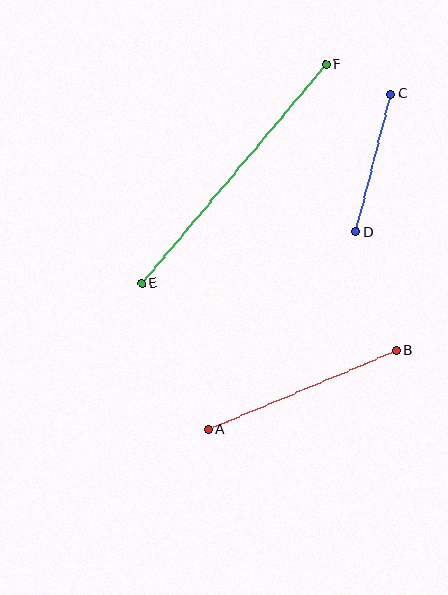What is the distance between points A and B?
The distance is approximately 204 pixels.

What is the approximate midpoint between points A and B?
The midpoint is at approximately (302, 390) pixels.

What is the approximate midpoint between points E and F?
The midpoint is at approximately (234, 174) pixels.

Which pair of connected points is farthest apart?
Points E and F are farthest apart.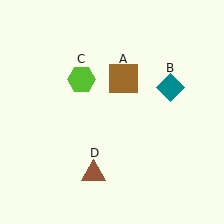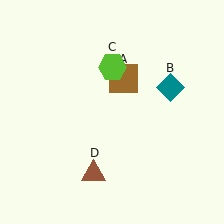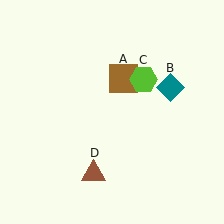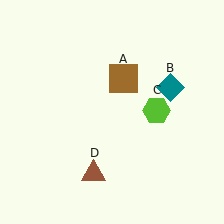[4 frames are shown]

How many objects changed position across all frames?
1 object changed position: lime hexagon (object C).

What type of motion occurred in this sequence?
The lime hexagon (object C) rotated clockwise around the center of the scene.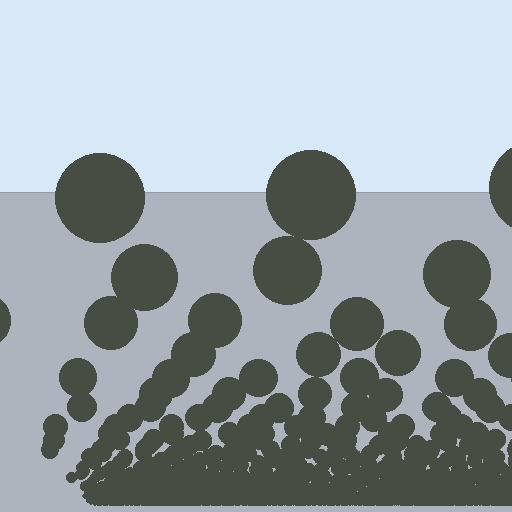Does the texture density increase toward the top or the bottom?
Density increases toward the bottom.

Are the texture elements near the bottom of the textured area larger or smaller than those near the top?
Smaller. The gradient is inverted — elements near the bottom are smaller and denser.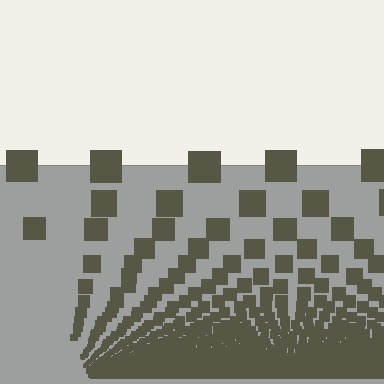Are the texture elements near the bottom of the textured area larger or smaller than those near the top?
Smaller. The gradient is inverted — elements near the bottom are smaller and denser.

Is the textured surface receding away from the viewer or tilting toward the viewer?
The surface appears to tilt toward the viewer. Texture elements get larger and sparser toward the top.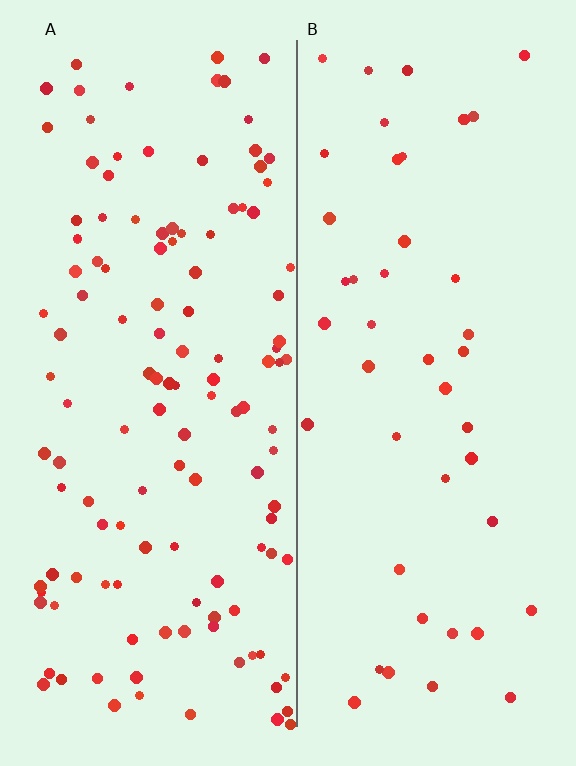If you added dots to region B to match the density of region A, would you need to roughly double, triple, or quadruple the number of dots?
Approximately triple.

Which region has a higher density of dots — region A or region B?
A (the left).